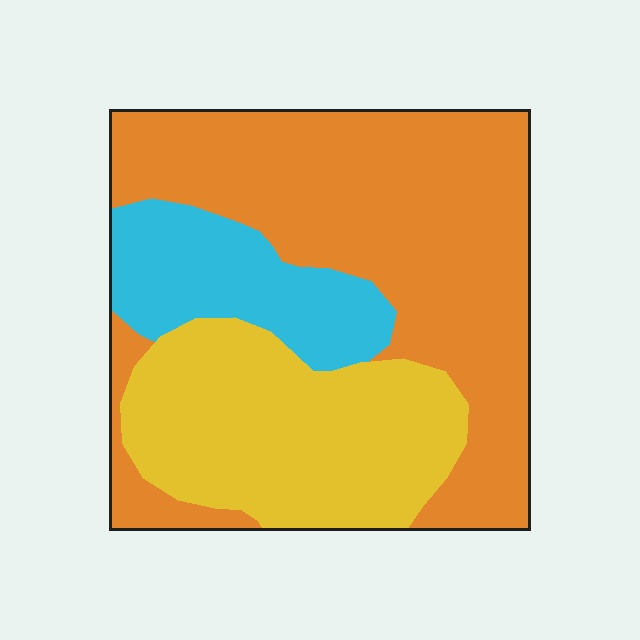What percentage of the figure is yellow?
Yellow takes up between a quarter and a half of the figure.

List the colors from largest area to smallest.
From largest to smallest: orange, yellow, cyan.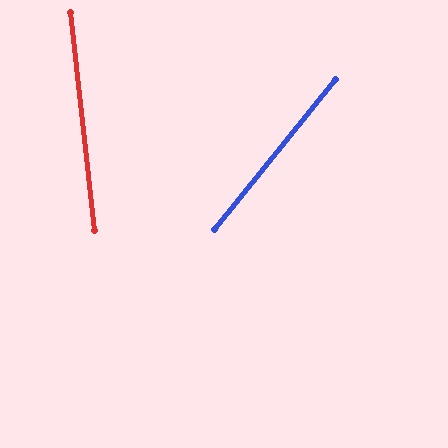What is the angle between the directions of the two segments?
Approximately 45 degrees.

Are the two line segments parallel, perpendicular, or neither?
Neither parallel nor perpendicular — they differ by about 45°.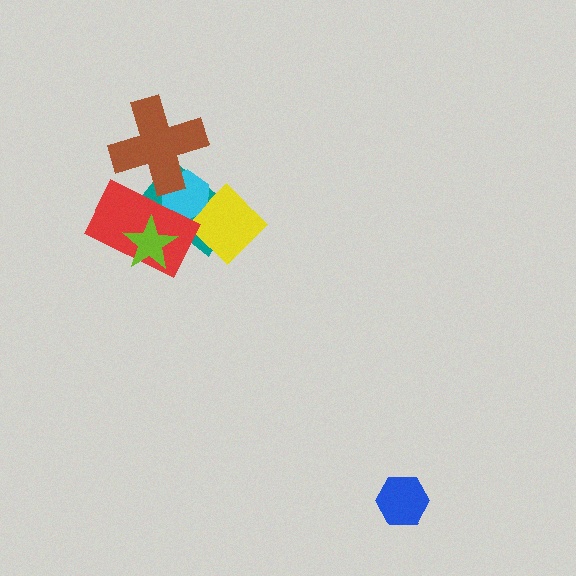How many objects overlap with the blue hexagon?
0 objects overlap with the blue hexagon.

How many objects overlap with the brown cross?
3 objects overlap with the brown cross.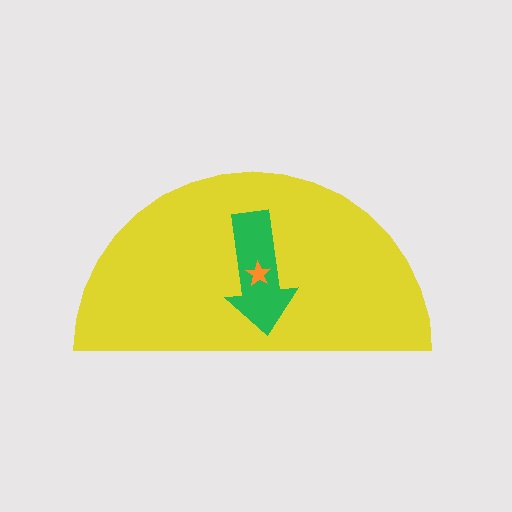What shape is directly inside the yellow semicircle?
The green arrow.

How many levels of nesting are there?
3.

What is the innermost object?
The orange star.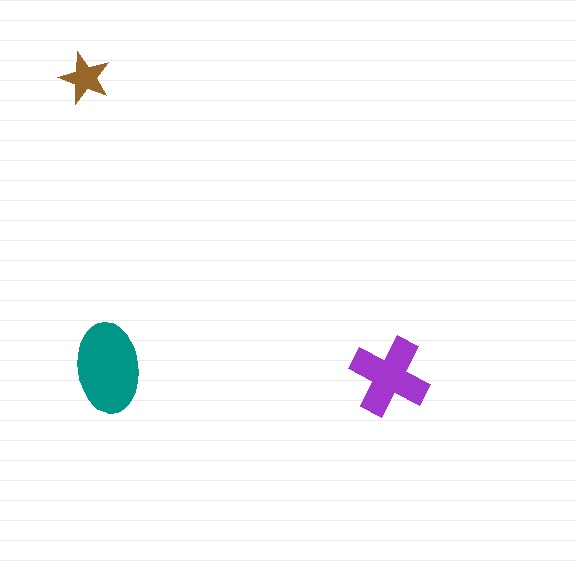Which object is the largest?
The teal ellipse.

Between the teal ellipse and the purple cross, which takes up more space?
The teal ellipse.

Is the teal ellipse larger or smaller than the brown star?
Larger.